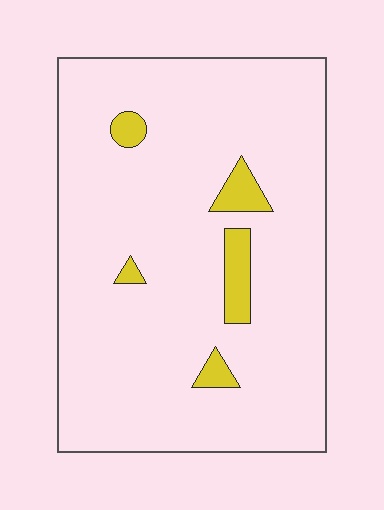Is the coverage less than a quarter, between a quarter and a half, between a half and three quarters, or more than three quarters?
Less than a quarter.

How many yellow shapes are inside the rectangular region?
5.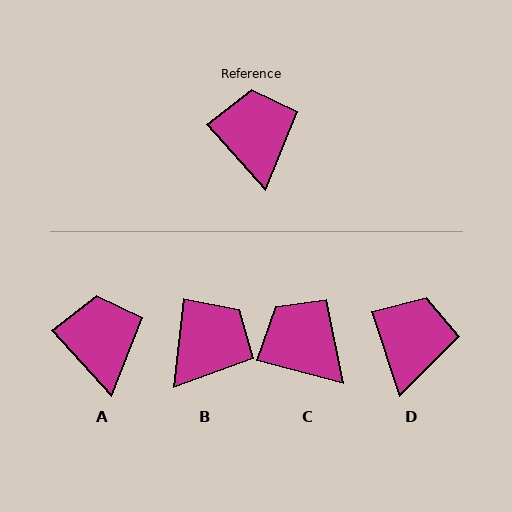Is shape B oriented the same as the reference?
No, it is off by about 49 degrees.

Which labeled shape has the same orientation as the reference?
A.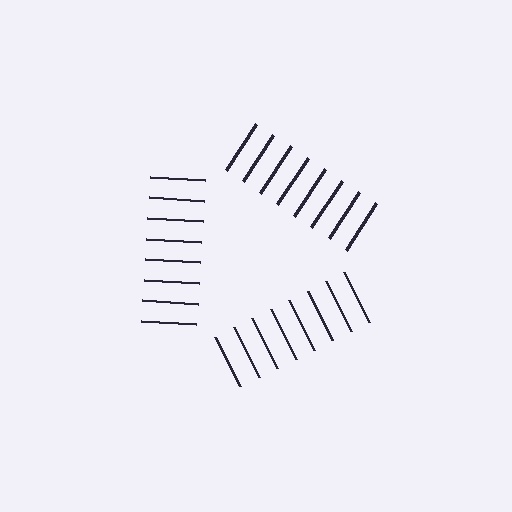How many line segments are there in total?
24 — 8 along each of the 3 edges.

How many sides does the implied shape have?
3 sides — the line-ends trace a triangle.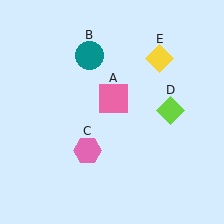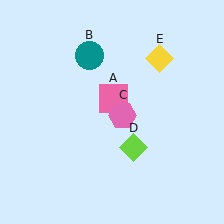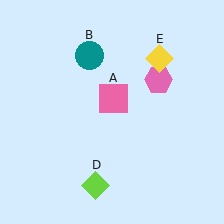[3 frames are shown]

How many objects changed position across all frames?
2 objects changed position: pink hexagon (object C), lime diamond (object D).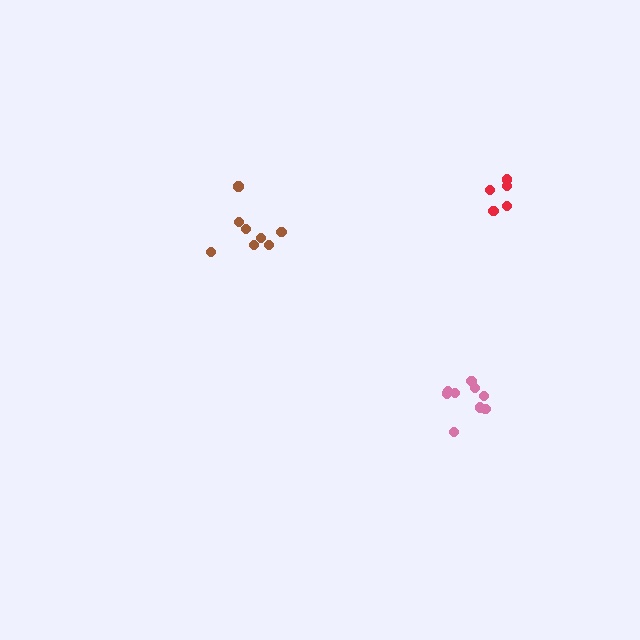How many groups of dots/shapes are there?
There are 3 groups.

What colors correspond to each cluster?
The clusters are colored: brown, pink, red.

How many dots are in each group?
Group 1: 8 dots, Group 2: 9 dots, Group 3: 5 dots (22 total).